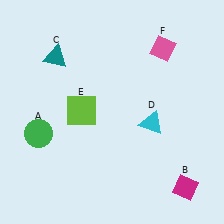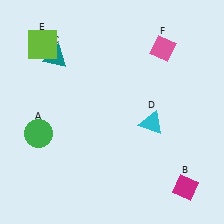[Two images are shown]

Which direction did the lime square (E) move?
The lime square (E) moved up.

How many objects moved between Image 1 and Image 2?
1 object moved between the two images.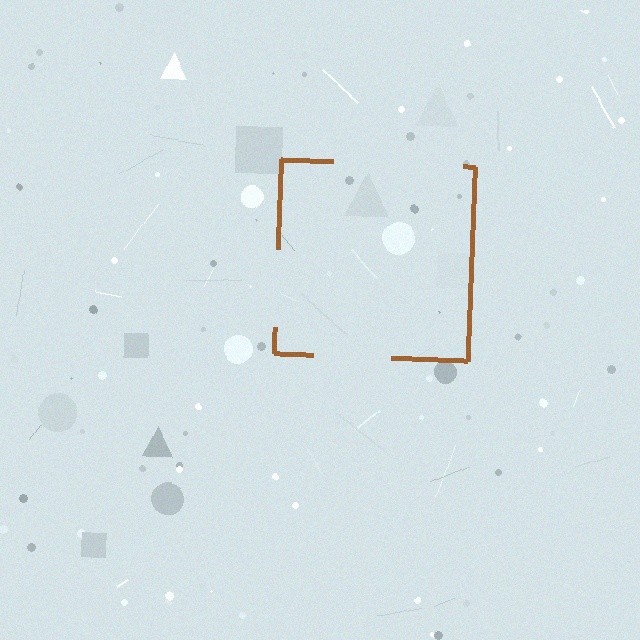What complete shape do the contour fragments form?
The contour fragments form a square.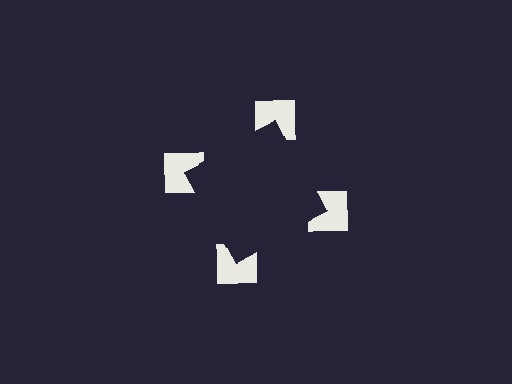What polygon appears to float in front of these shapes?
An illusory square — its edges are inferred from the aligned wedge cuts in the notched squares, not physically drawn.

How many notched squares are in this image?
There are 4 — one at each vertex of the illusory square.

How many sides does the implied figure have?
4 sides.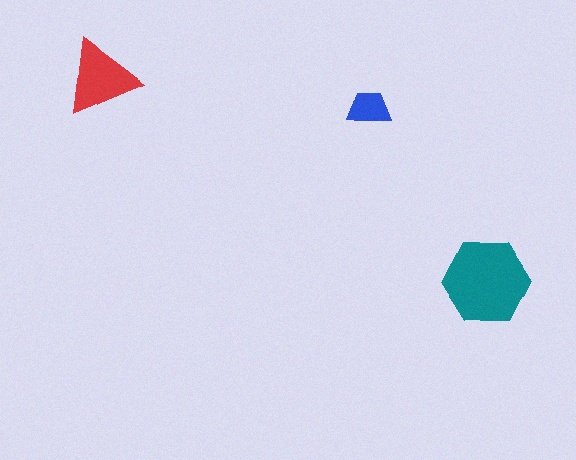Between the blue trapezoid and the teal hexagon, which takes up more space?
The teal hexagon.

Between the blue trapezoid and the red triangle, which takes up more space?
The red triangle.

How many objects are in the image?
There are 3 objects in the image.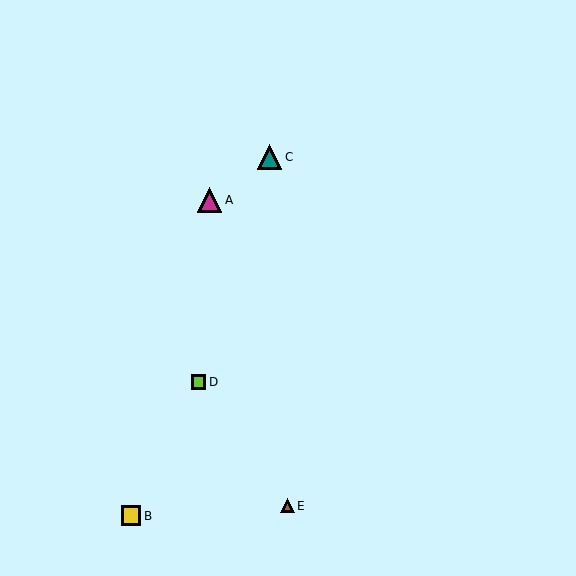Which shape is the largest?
The magenta triangle (labeled A) is the largest.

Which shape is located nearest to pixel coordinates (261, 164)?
The teal triangle (labeled C) at (270, 157) is nearest to that location.